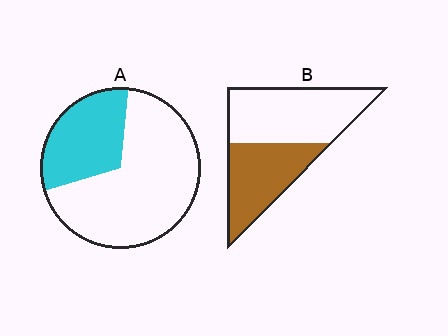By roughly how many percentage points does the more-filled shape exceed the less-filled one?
By roughly 10 percentage points (B over A).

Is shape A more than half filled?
No.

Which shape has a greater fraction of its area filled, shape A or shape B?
Shape B.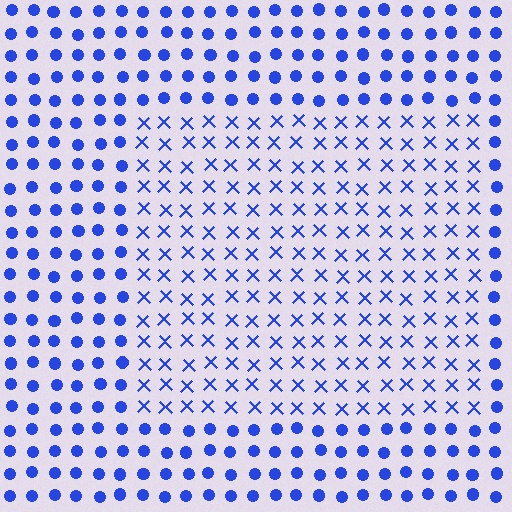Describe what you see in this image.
The image is filled with small blue elements arranged in a uniform grid. A rectangle-shaped region contains X marks, while the surrounding area contains circles. The boundary is defined purely by the change in element shape.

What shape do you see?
I see a rectangle.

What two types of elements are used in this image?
The image uses X marks inside the rectangle region and circles outside it.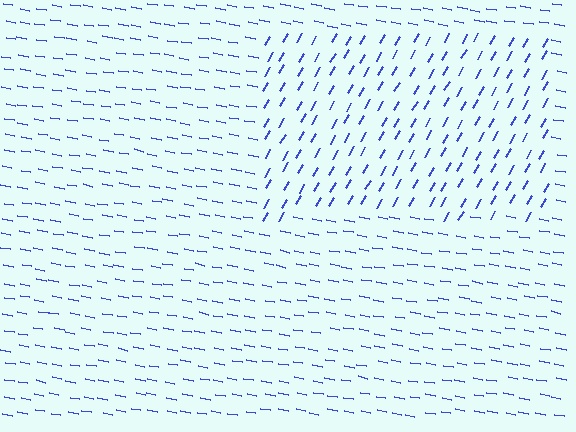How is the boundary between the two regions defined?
The boundary is defined purely by a change in line orientation (approximately 69 degrees difference). All lines are the same color and thickness.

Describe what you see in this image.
The image is filled with small blue line segments. A rectangle region in the image has lines oriented differently from the surrounding lines, creating a visible texture boundary.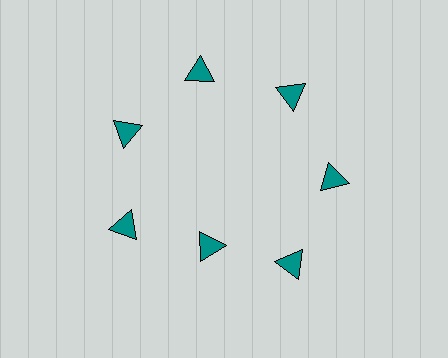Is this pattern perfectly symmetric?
No. The 7 teal triangles are arranged in a ring, but one element near the 6 o'clock position is pulled inward toward the center, breaking the 7-fold rotational symmetry.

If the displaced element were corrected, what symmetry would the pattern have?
It would have 7-fold rotational symmetry — the pattern would map onto itself every 51 degrees.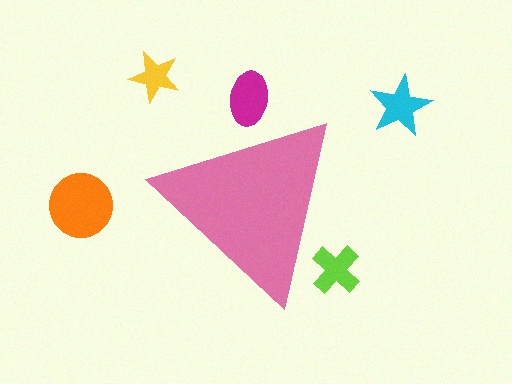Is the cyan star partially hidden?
No, the cyan star is fully visible.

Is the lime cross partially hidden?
Yes, the lime cross is partially hidden behind the pink triangle.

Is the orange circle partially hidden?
No, the orange circle is fully visible.